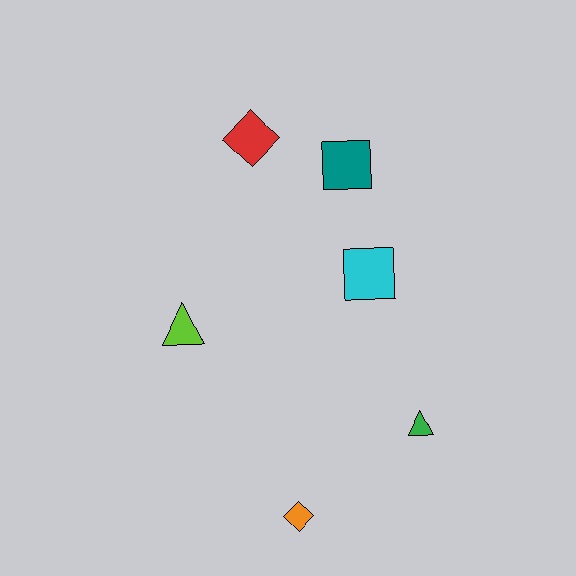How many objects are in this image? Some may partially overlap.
There are 6 objects.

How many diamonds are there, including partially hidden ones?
There are 2 diamonds.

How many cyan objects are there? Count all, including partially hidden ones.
There is 1 cyan object.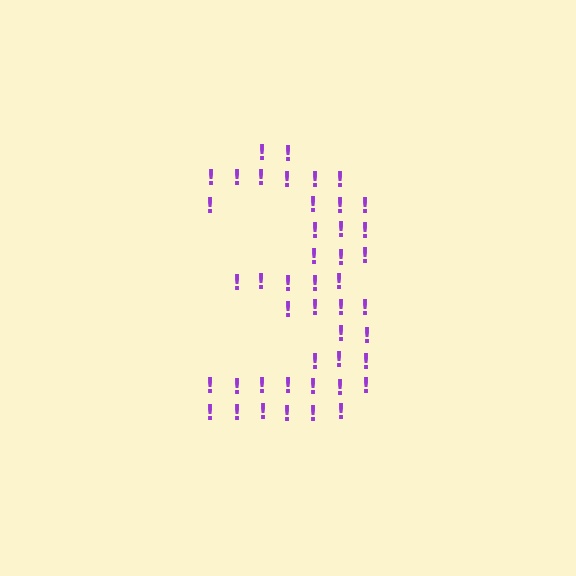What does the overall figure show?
The overall figure shows the digit 3.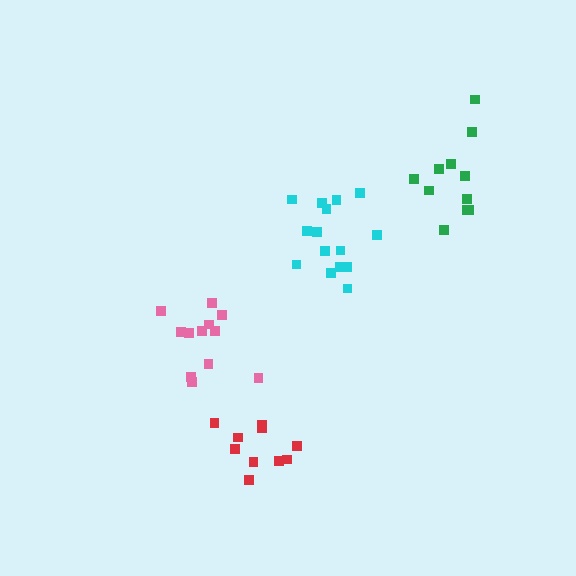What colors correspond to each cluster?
The clusters are colored: pink, green, red, cyan.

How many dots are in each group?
Group 1: 12 dots, Group 2: 11 dots, Group 3: 10 dots, Group 4: 15 dots (48 total).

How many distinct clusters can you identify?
There are 4 distinct clusters.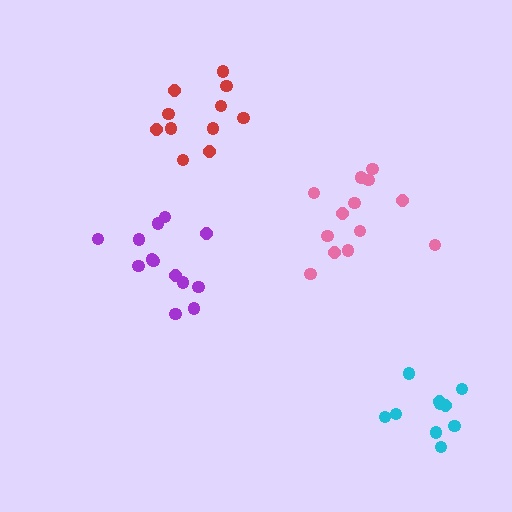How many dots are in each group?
Group 1: 13 dots, Group 2: 10 dots, Group 3: 13 dots, Group 4: 11 dots (47 total).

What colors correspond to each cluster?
The clusters are colored: purple, cyan, pink, red.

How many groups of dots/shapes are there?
There are 4 groups.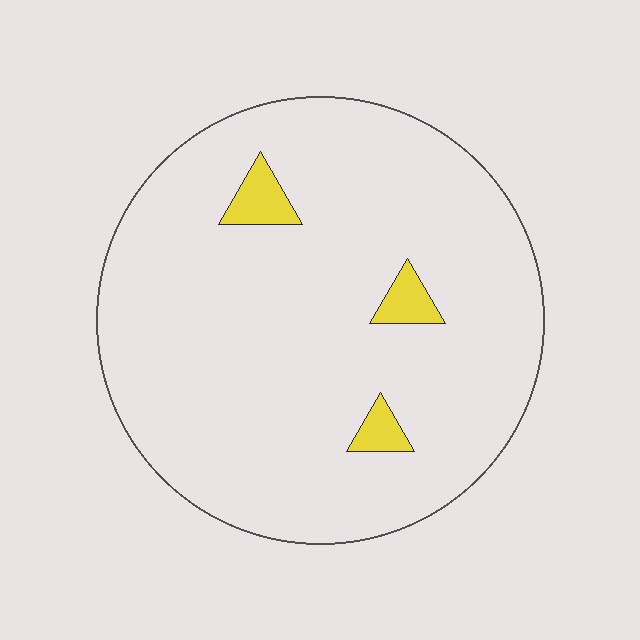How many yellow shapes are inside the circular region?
3.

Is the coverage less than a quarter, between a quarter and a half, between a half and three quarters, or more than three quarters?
Less than a quarter.